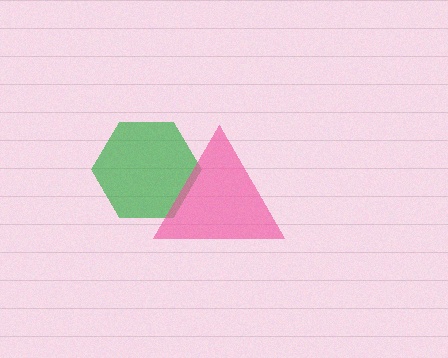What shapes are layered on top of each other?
The layered shapes are: a green hexagon, a pink triangle.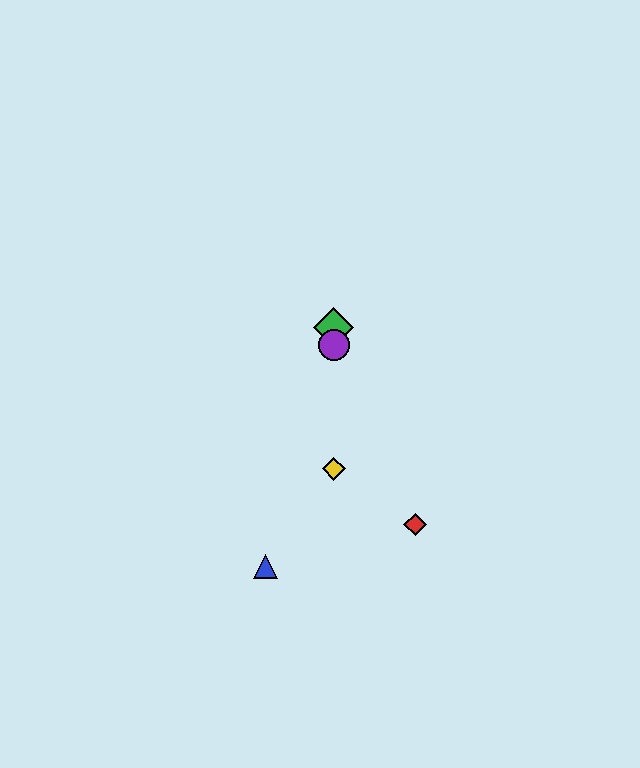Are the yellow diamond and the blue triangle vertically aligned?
No, the yellow diamond is at x≈334 and the blue triangle is at x≈265.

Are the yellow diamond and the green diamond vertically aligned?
Yes, both are at x≈334.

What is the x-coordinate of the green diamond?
The green diamond is at x≈334.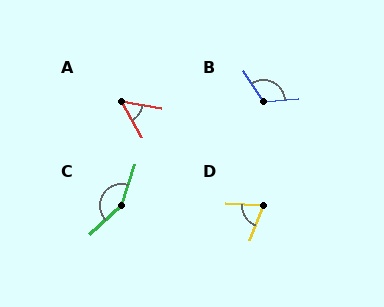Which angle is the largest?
C, at approximately 151 degrees.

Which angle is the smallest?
A, at approximately 51 degrees.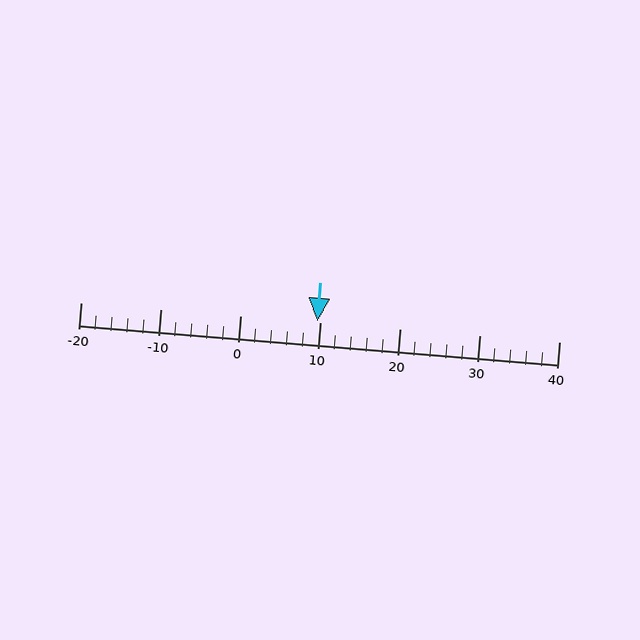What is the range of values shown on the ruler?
The ruler shows values from -20 to 40.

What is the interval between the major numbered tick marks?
The major tick marks are spaced 10 units apart.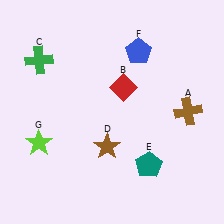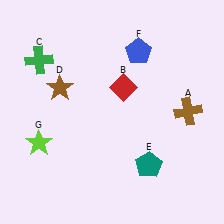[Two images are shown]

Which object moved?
The brown star (D) moved up.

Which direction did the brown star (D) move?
The brown star (D) moved up.